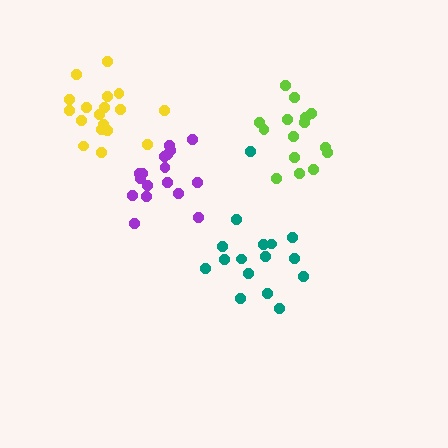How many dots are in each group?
Group 1: 18 dots, Group 2: 15 dots, Group 3: 16 dots, Group 4: 18 dots (67 total).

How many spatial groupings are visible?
There are 4 spatial groupings.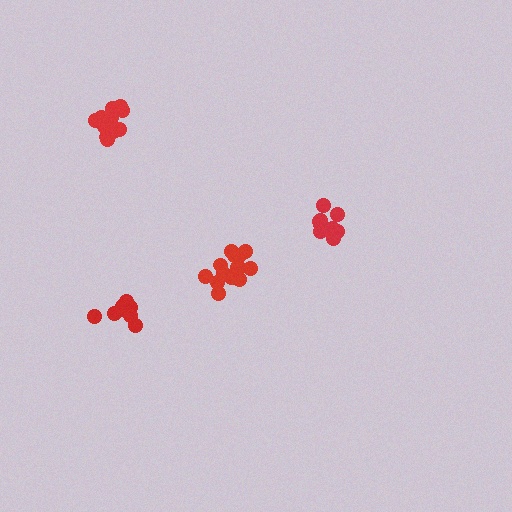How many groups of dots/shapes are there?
There are 4 groups.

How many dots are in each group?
Group 1: 9 dots, Group 2: 9 dots, Group 3: 14 dots, Group 4: 12 dots (44 total).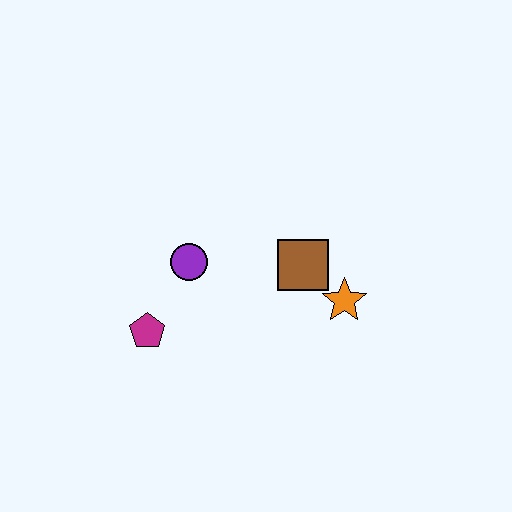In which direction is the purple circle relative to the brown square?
The purple circle is to the left of the brown square.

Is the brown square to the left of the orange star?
Yes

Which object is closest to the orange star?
The brown square is closest to the orange star.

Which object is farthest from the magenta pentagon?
The orange star is farthest from the magenta pentagon.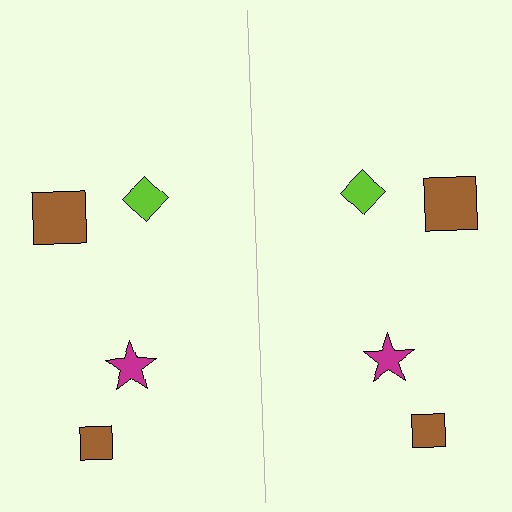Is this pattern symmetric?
Yes, this pattern has bilateral (reflection) symmetry.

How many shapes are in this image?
There are 8 shapes in this image.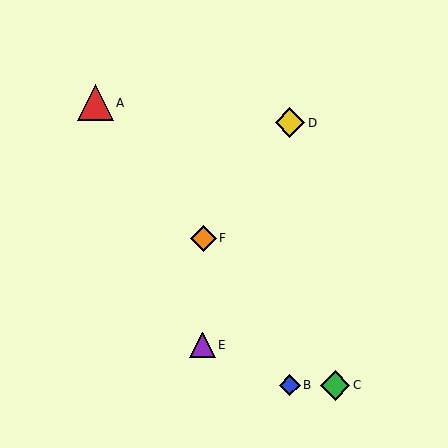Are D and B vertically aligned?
Yes, both are at x≈290.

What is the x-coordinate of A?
Object A is at x≈95.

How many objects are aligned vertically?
2 objects (B, D) are aligned vertically.